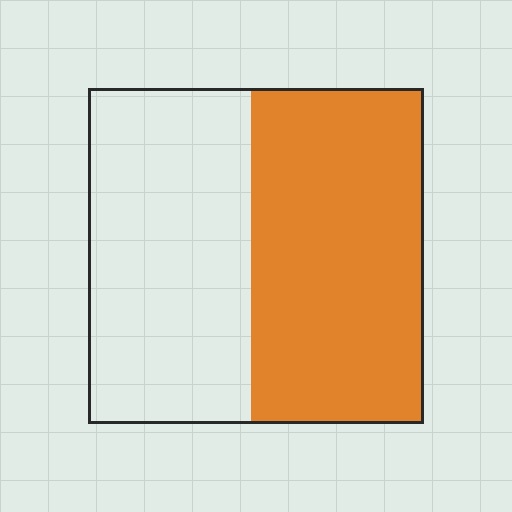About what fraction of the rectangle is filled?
About one half (1/2).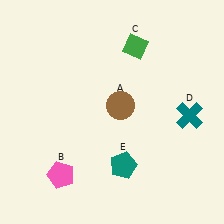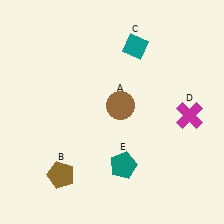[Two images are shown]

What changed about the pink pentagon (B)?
In Image 1, B is pink. In Image 2, it changed to brown.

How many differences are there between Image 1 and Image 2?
There are 3 differences between the two images.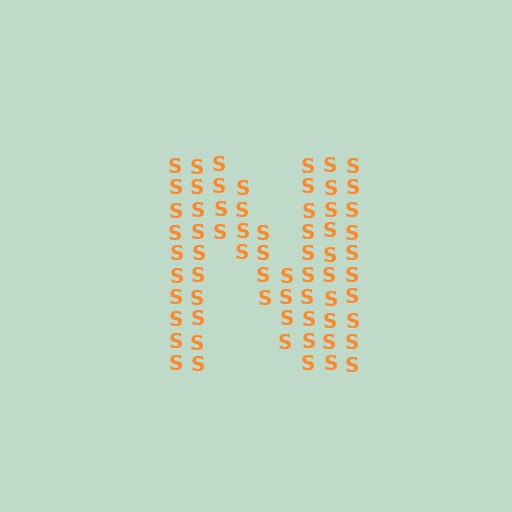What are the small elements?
The small elements are letter S's.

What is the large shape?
The large shape is the letter N.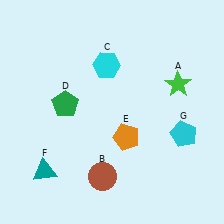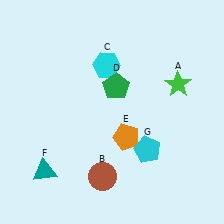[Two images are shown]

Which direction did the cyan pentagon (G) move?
The cyan pentagon (G) moved left.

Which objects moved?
The objects that moved are: the green pentagon (D), the cyan pentagon (G).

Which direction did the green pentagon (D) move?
The green pentagon (D) moved right.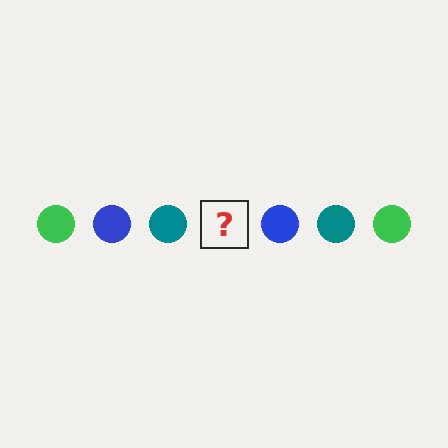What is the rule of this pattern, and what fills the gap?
The rule is that the pattern cycles through green, blue, teal circles. The gap should be filled with a green circle.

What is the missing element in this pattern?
The missing element is a green circle.